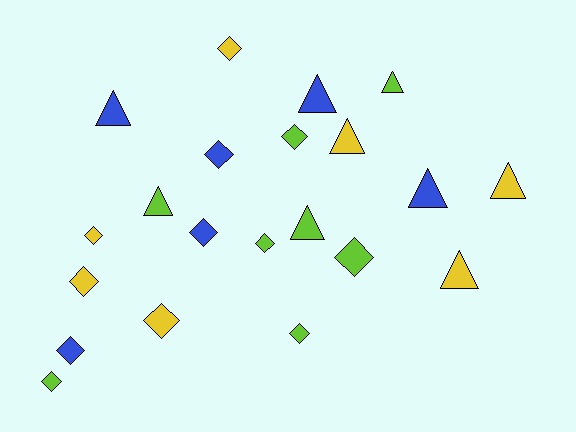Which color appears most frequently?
Lime, with 8 objects.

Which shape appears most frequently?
Diamond, with 12 objects.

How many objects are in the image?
There are 21 objects.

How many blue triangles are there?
There are 3 blue triangles.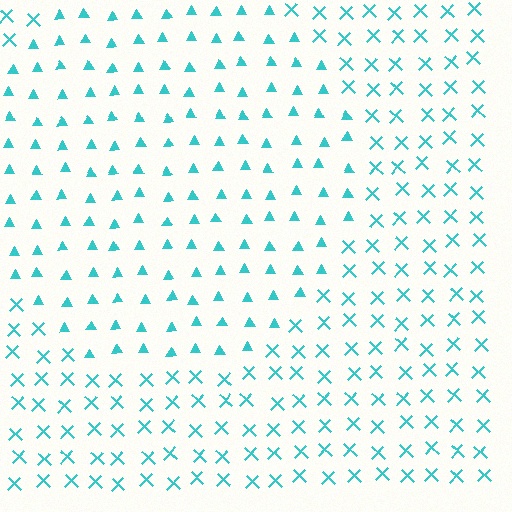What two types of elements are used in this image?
The image uses triangles inside the circle region and X marks outside it.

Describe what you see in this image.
The image is filled with small cyan elements arranged in a uniform grid. A circle-shaped region contains triangles, while the surrounding area contains X marks. The boundary is defined purely by the change in element shape.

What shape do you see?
I see a circle.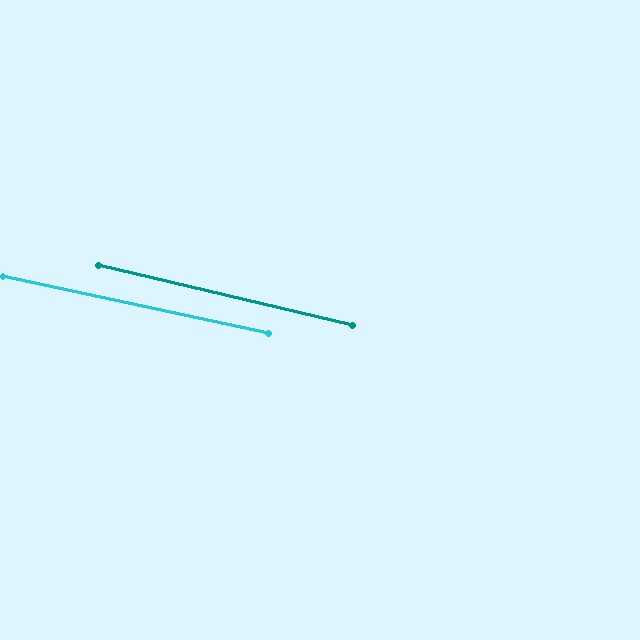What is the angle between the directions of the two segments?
Approximately 1 degree.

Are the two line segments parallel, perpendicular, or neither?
Parallel — their directions differ by only 1.1°.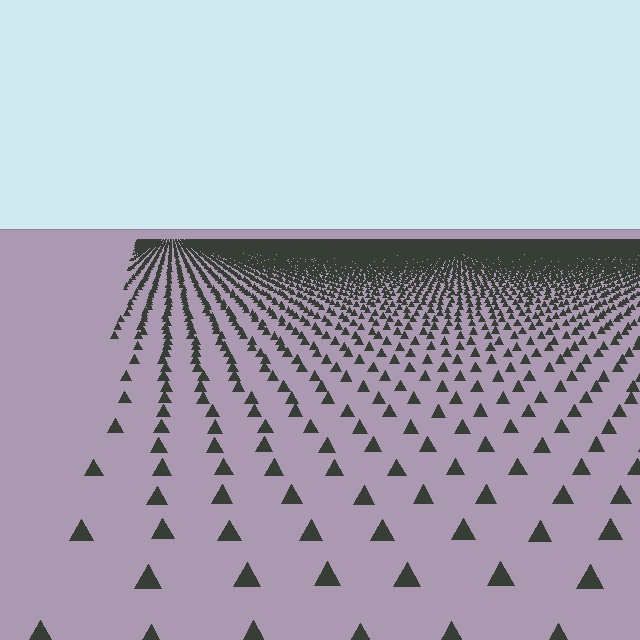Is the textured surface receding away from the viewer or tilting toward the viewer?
The surface is receding away from the viewer. Texture elements get smaller and denser toward the top.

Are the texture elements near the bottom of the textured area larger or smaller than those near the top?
Larger. Near the bottom, elements are closer to the viewer and appear at a bigger on-screen size.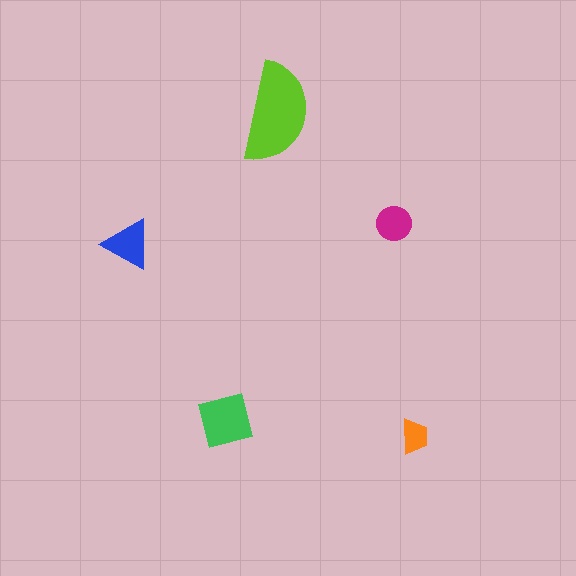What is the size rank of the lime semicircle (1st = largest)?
1st.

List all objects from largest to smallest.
The lime semicircle, the green square, the blue triangle, the magenta circle, the orange trapezoid.